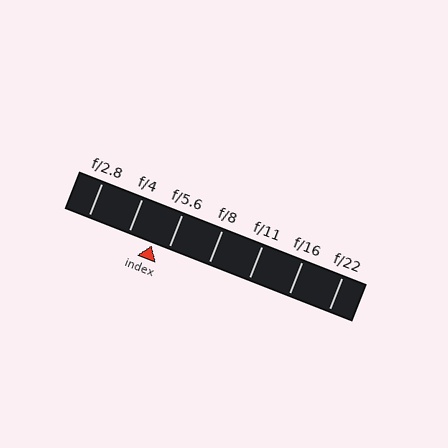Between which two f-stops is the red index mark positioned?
The index mark is between f/4 and f/5.6.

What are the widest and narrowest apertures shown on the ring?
The widest aperture shown is f/2.8 and the narrowest is f/22.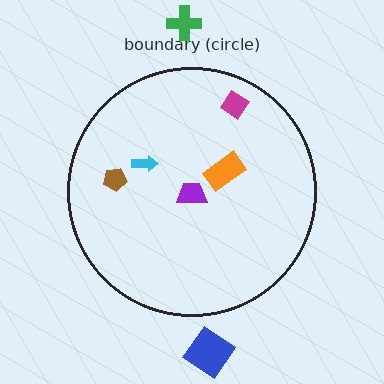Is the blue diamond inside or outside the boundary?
Outside.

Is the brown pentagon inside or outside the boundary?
Inside.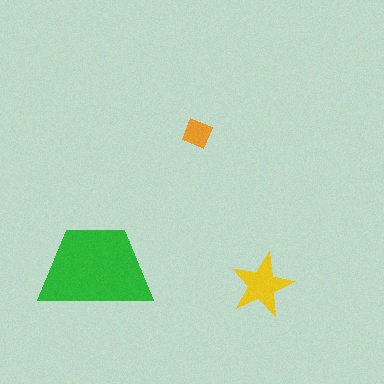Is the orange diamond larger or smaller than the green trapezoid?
Smaller.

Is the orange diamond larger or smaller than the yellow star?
Smaller.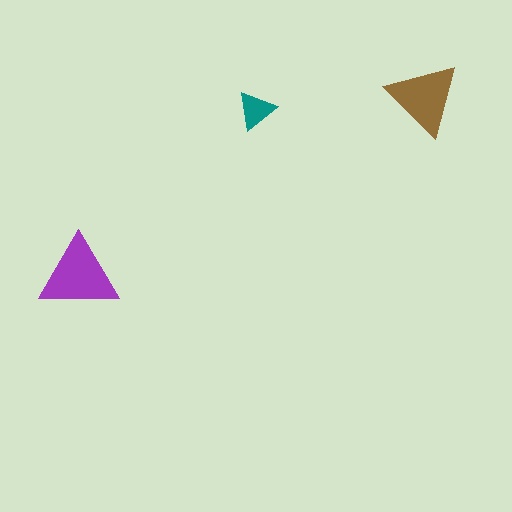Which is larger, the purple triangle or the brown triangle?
The purple one.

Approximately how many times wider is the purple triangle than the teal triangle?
About 2 times wider.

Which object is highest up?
The brown triangle is topmost.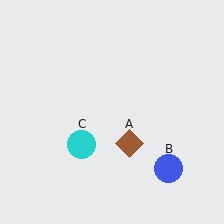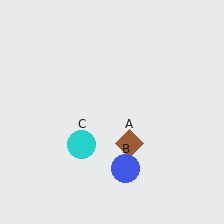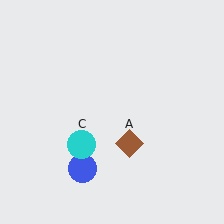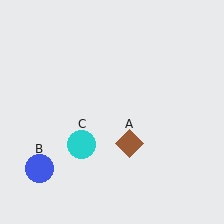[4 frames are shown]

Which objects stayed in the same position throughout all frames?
Brown diamond (object A) and cyan circle (object C) remained stationary.